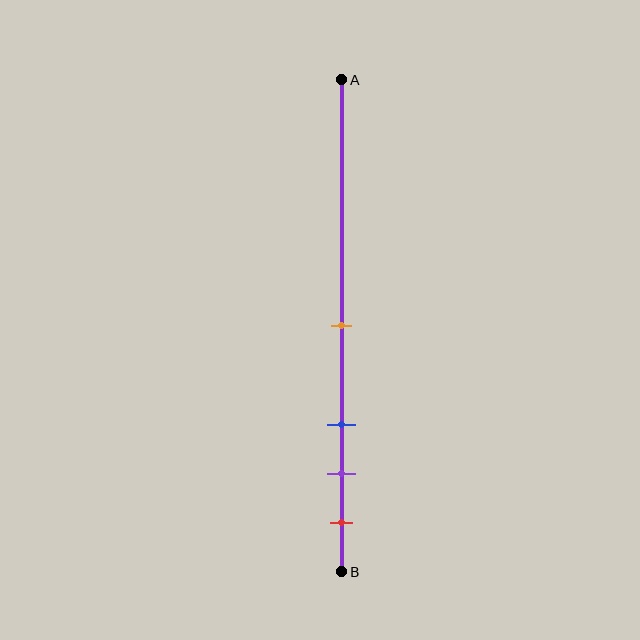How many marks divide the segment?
There are 4 marks dividing the segment.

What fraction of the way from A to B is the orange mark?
The orange mark is approximately 50% (0.5) of the way from A to B.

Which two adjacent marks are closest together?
The purple and red marks are the closest adjacent pair.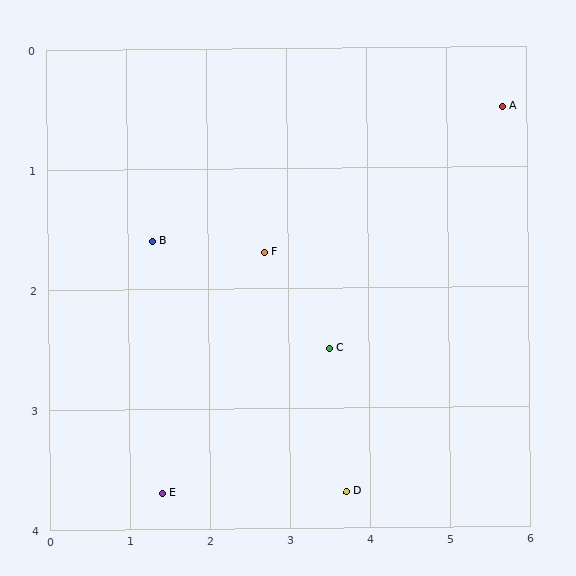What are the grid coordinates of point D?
Point D is at approximately (3.7, 3.7).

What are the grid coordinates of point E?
Point E is at approximately (1.4, 3.7).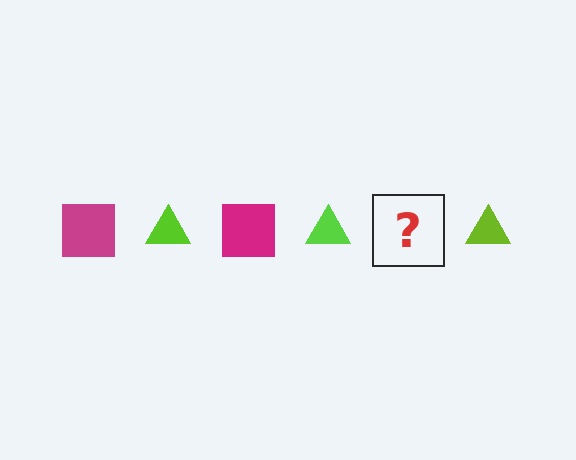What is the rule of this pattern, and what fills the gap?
The rule is that the pattern alternates between magenta square and lime triangle. The gap should be filled with a magenta square.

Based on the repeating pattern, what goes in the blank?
The blank should be a magenta square.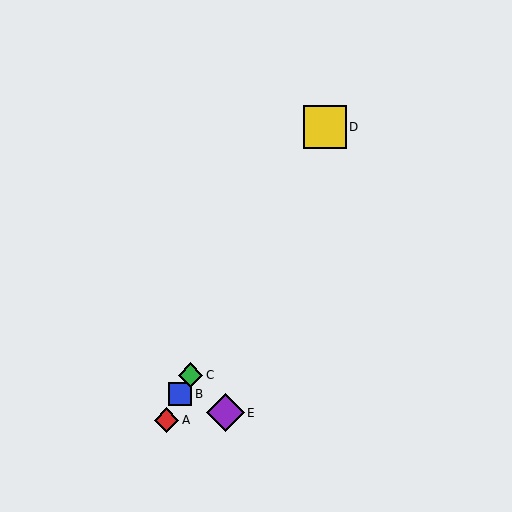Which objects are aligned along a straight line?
Objects A, B, C, D are aligned along a straight line.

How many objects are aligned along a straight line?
4 objects (A, B, C, D) are aligned along a straight line.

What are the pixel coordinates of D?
Object D is at (325, 127).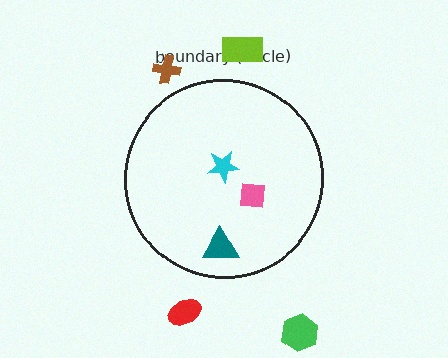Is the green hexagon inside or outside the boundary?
Outside.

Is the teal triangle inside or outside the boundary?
Inside.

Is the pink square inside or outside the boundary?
Inside.